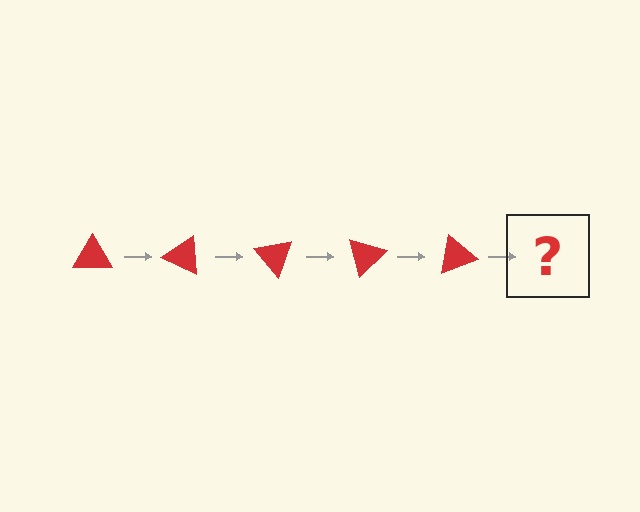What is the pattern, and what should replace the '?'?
The pattern is that the triangle rotates 25 degrees each step. The '?' should be a red triangle rotated 125 degrees.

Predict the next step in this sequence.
The next step is a red triangle rotated 125 degrees.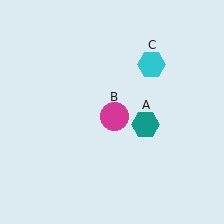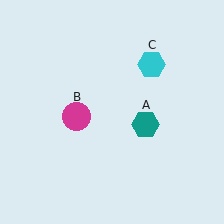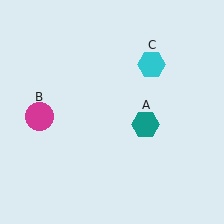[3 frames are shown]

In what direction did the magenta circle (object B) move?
The magenta circle (object B) moved left.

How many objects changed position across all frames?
1 object changed position: magenta circle (object B).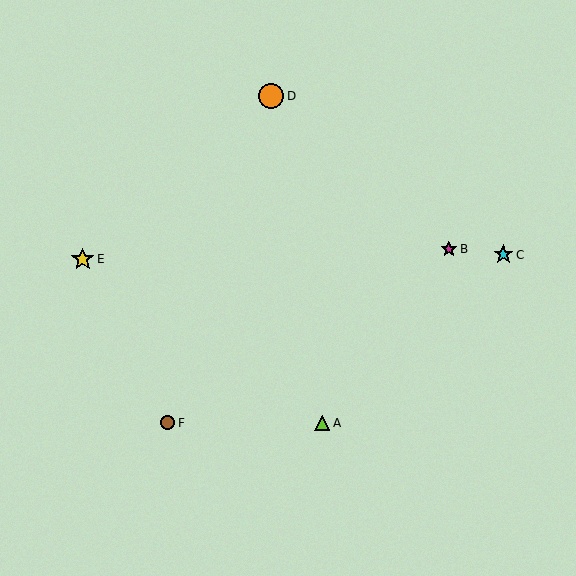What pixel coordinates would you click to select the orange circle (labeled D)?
Click at (271, 96) to select the orange circle D.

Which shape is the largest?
The orange circle (labeled D) is the largest.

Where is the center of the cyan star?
The center of the cyan star is at (503, 255).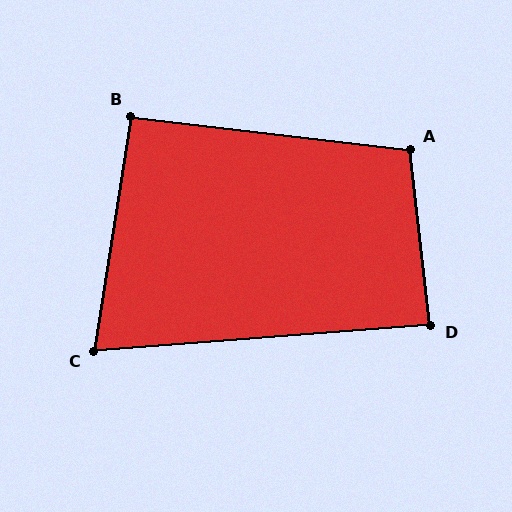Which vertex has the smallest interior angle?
C, at approximately 77 degrees.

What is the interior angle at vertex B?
Approximately 92 degrees (approximately right).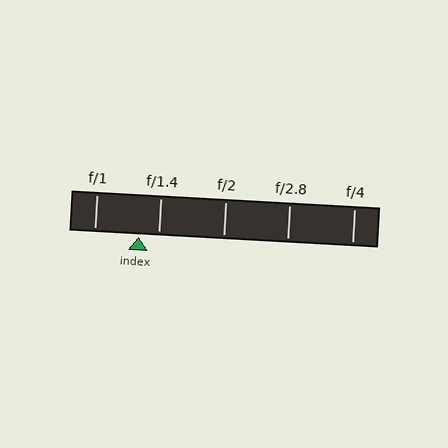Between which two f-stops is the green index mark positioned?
The index mark is between f/1 and f/1.4.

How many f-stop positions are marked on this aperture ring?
There are 5 f-stop positions marked.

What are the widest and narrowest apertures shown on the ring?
The widest aperture shown is f/1 and the narrowest is f/4.